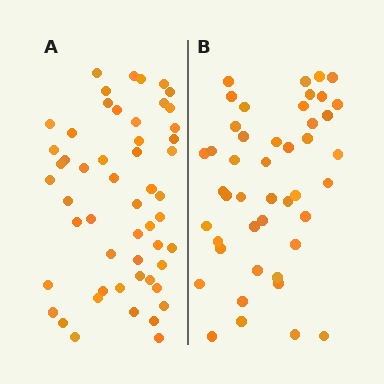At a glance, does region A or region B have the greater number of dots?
Region A (the left region) has more dots.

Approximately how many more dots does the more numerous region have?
Region A has roughly 8 or so more dots than region B.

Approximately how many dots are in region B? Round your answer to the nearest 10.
About 40 dots. (The exact count is 45, which rounds to 40.)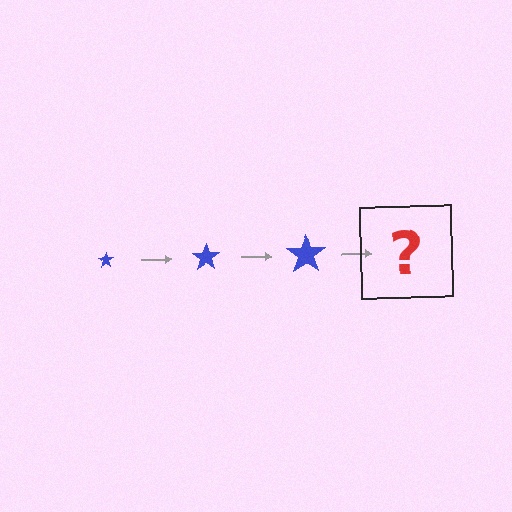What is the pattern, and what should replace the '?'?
The pattern is that the star gets progressively larger each step. The '?' should be a blue star, larger than the previous one.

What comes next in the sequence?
The next element should be a blue star, larger than the previous one.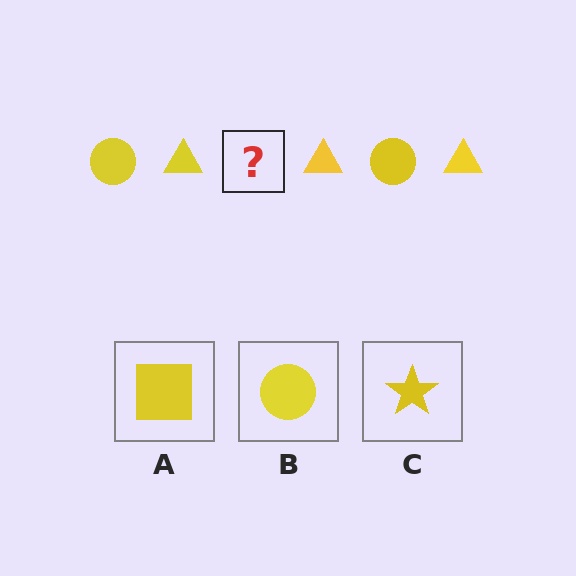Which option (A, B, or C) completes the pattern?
B.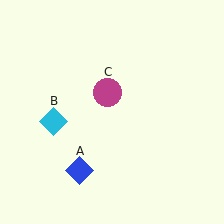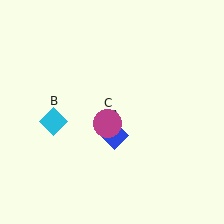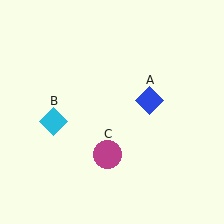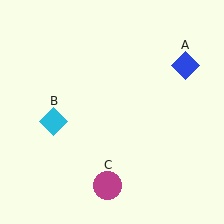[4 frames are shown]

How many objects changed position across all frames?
2 objects changed position: blue diamond (object A), magenta circle (object C).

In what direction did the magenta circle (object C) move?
The magenta circle (object C) moved down.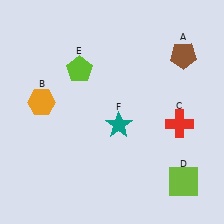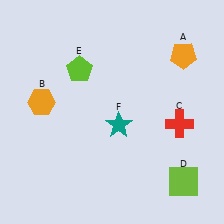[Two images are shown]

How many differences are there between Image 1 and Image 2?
There is 1 difference between the two images.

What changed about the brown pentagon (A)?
In Image 1, A is brown. In Image 2, it changed to orange.